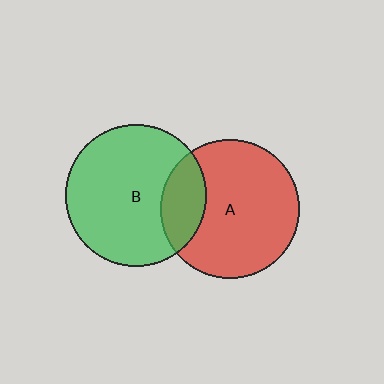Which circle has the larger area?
Circle B (green).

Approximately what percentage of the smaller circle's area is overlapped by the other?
Approximately 20%.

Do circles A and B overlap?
Yes.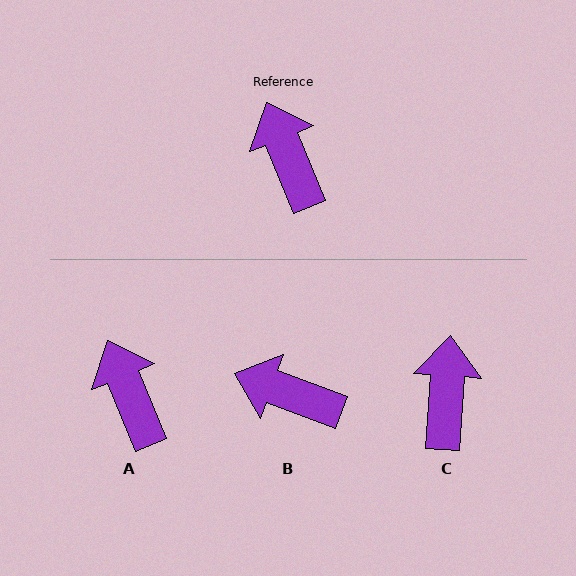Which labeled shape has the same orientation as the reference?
A.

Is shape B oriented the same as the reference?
No, it is off by about 48 degrees.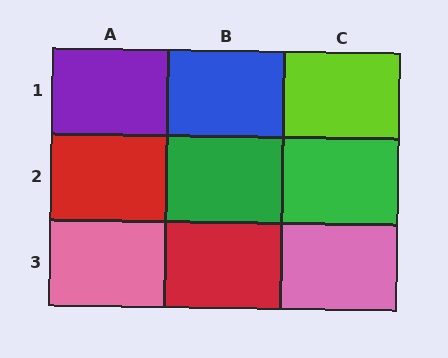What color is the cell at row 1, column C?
Lime.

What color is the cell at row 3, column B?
Red.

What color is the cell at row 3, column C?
Pink.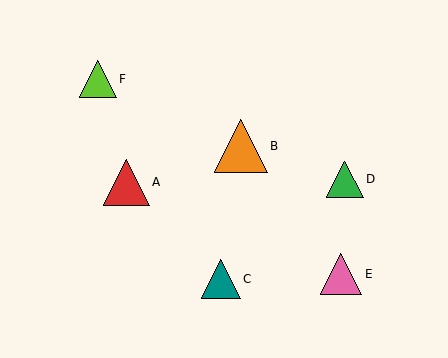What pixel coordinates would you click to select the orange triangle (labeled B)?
Click at (241, 146) to select the orange triangle B.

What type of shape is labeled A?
Shape A is a red triangle.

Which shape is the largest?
The orange triangle (labeled B) is the largest.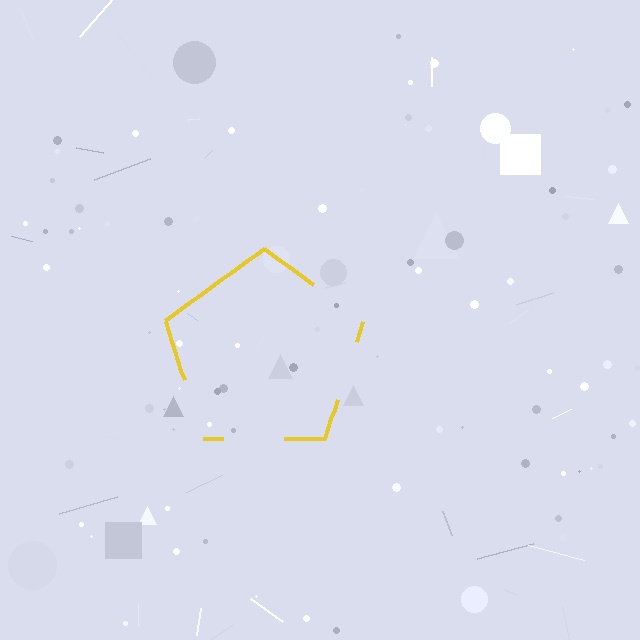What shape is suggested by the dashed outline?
The dashed outline suggests a pentagon.